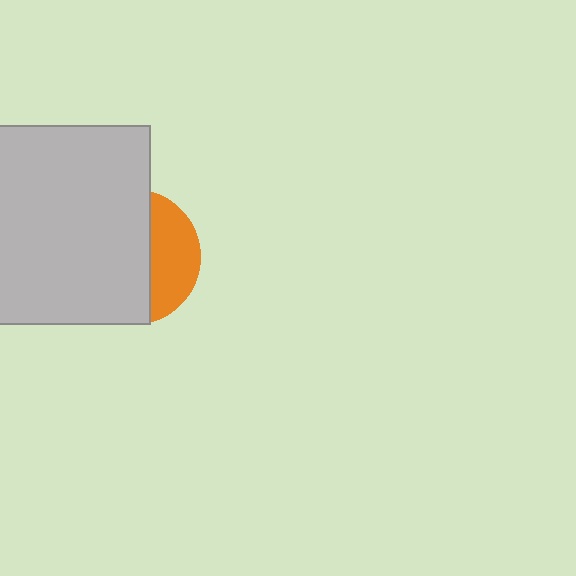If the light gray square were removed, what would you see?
You would see the complete orange circle.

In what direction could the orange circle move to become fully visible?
The orange circle could move right. That would shift it out from behind the light gray square entirely.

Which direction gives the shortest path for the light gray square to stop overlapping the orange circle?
Moving left gives the shortest separation.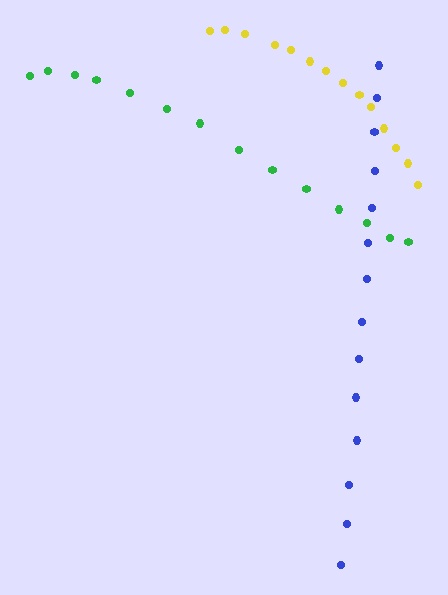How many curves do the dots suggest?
There are 3 distinct paths.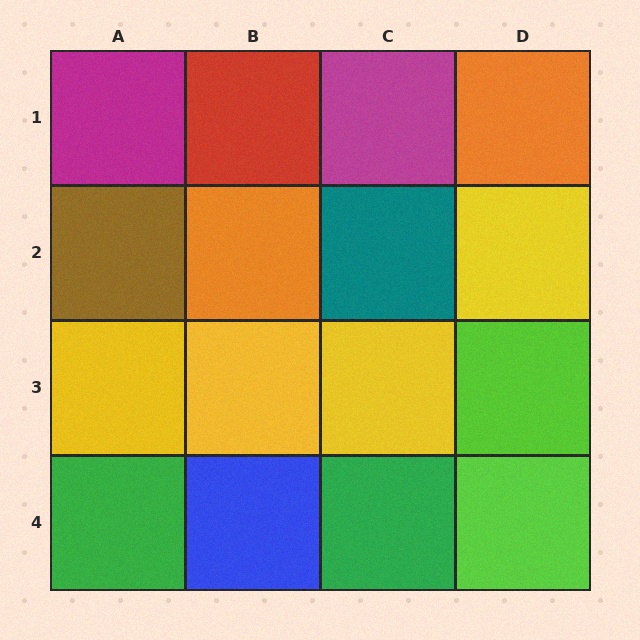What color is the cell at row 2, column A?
Brown.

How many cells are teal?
1 cell is teal.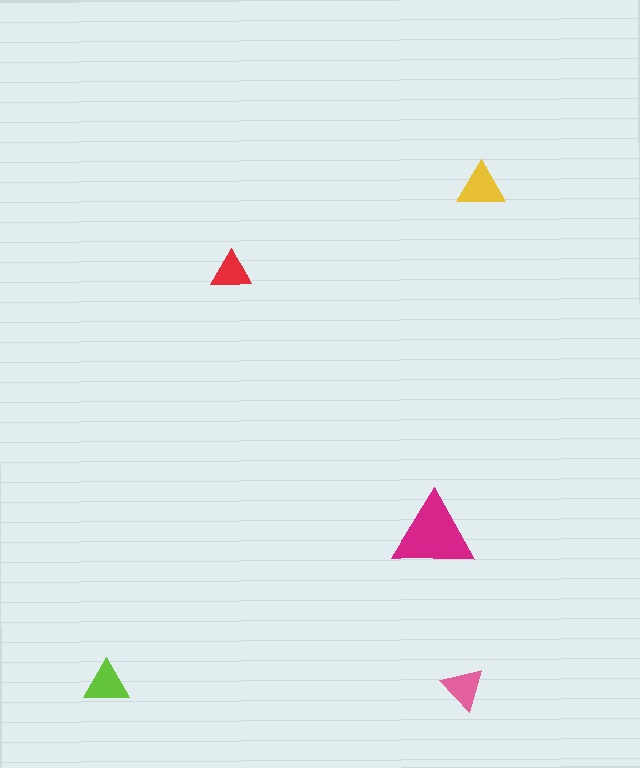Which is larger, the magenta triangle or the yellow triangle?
The magenta one.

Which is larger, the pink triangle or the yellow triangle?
The yellow one.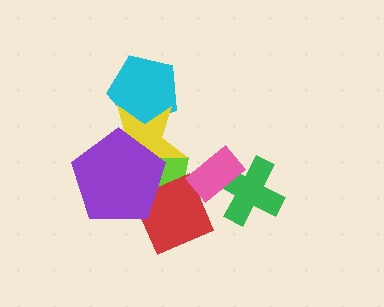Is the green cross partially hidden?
Yes, it is partially covered by another shape.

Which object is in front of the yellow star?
The purple pentagon is in front of the yellow star.